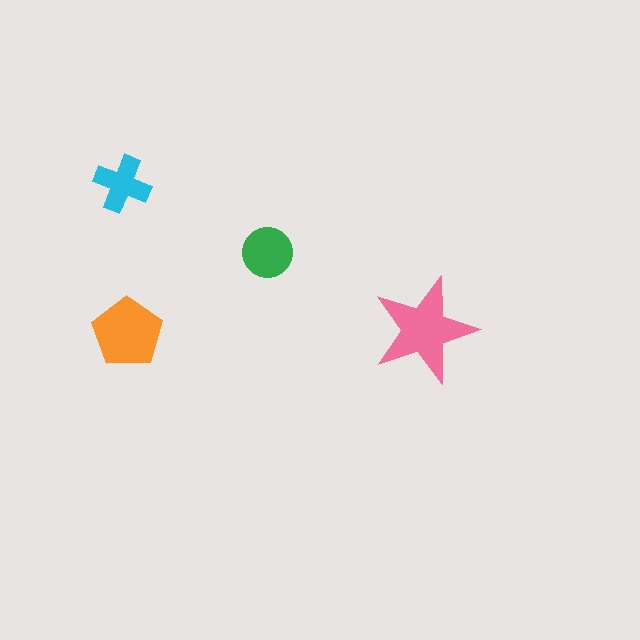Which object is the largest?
The pink star.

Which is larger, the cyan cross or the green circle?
The green circle.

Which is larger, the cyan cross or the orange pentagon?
The orange pentagon.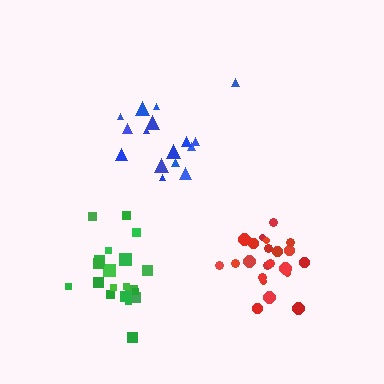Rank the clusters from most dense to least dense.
green, red, blue.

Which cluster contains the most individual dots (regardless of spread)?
Red (22).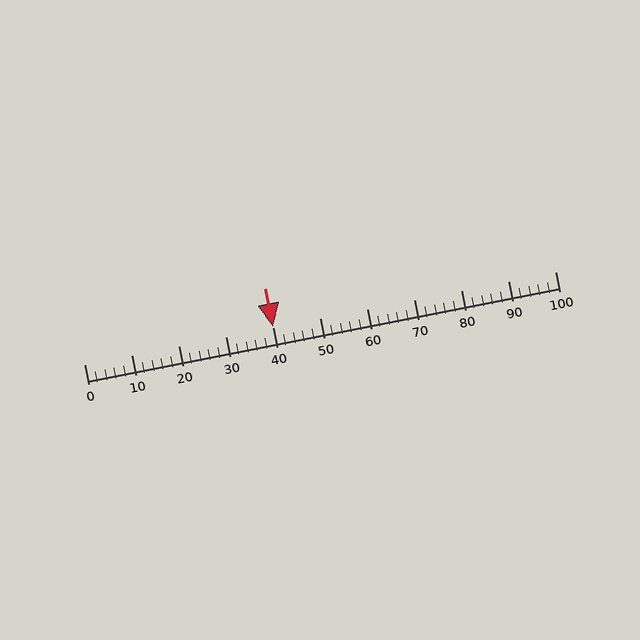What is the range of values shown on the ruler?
The ruler shows values from 0 to 100.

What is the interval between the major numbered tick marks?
The major tick marks are spaced 10 units apart.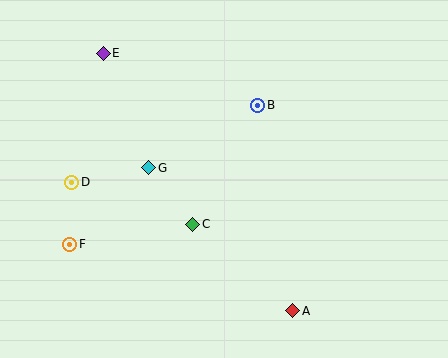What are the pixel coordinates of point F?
Point F is at (70, 244).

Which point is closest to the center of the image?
Point C at (193, 224) is closest to the center.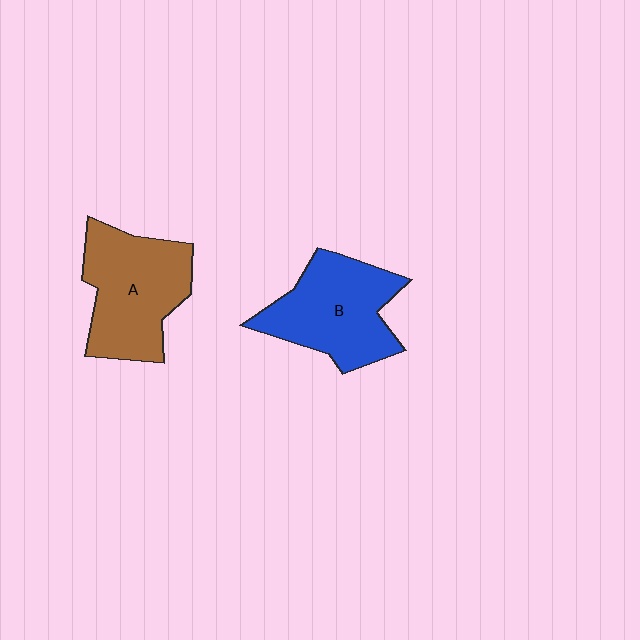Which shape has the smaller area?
Shape B (blue).